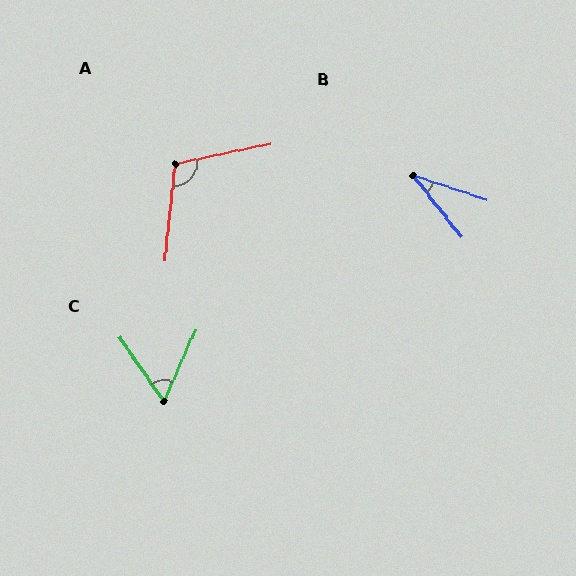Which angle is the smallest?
B, at approximately 33 degrees.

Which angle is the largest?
A, at approximately 107 degrees.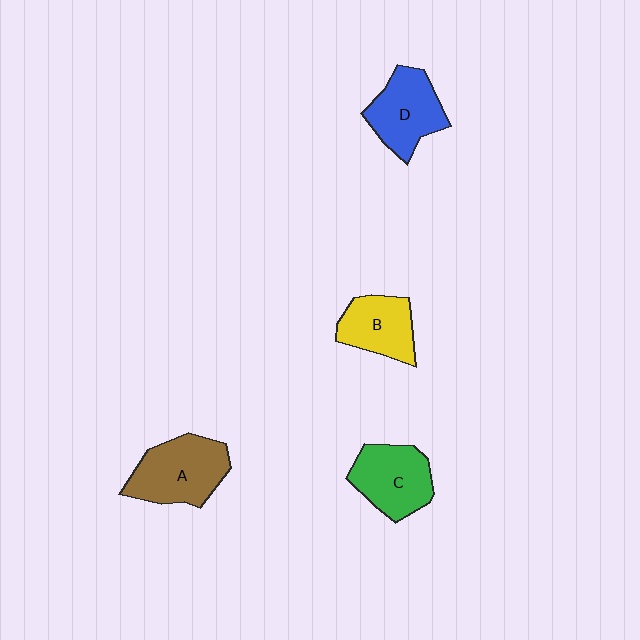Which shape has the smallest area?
Shape B (yellow).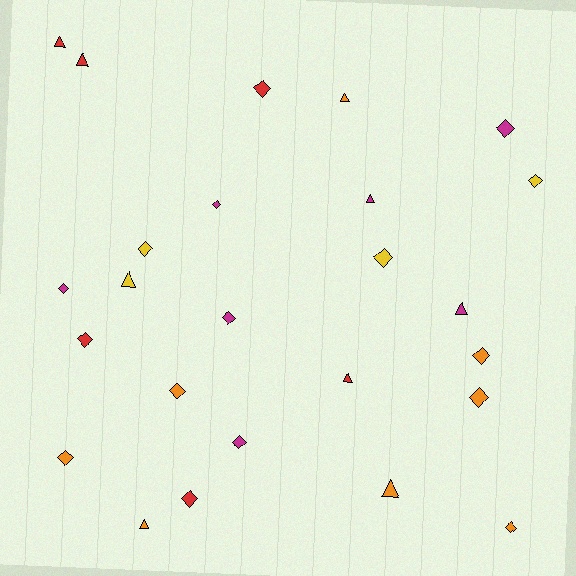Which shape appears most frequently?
Diamond, with 16 objects.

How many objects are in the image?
There are 25 objects.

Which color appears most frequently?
Orange, with 8 objects.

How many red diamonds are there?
There are 3 red diamonds.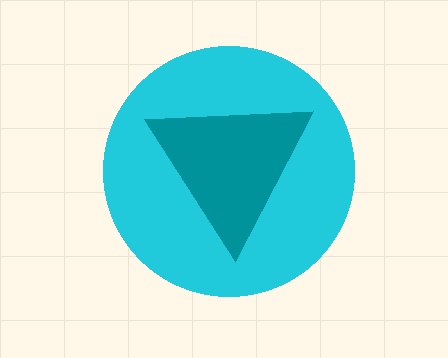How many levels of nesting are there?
2.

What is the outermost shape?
The cyan circle.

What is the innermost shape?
The teal triangle.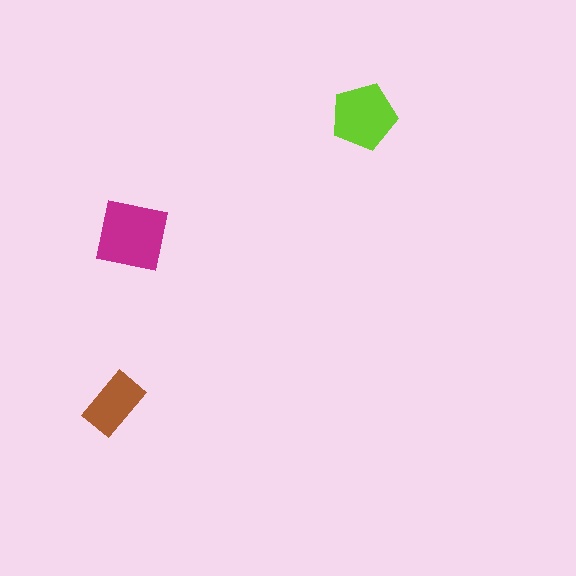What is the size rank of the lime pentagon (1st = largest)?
2nd.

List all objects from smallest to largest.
The brown rectangle, the lime pentagon, the magenta square.